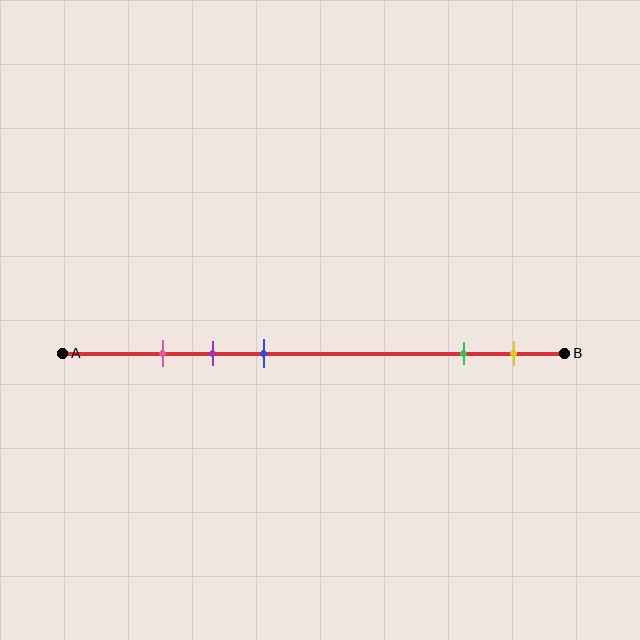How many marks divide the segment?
There are 5 marks dividing the segment.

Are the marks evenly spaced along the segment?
No, the marks are not evenly spaced.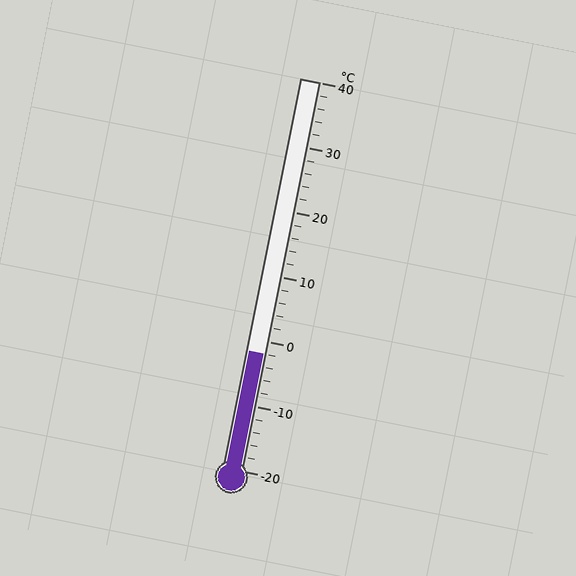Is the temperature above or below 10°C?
The temperature is below 10°C.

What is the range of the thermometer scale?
The thermometer scale ranges from -20°C to 40°C.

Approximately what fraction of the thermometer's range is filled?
The thermometer is filled to approximately 30% of its range.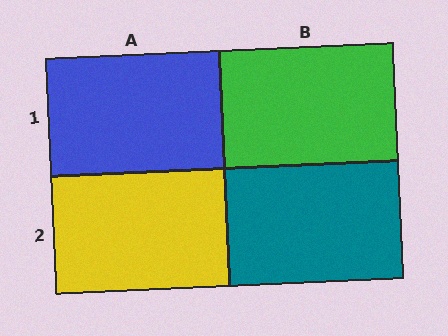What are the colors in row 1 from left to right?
Blue, green.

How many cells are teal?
1 cell is teal.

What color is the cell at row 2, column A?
Yellow.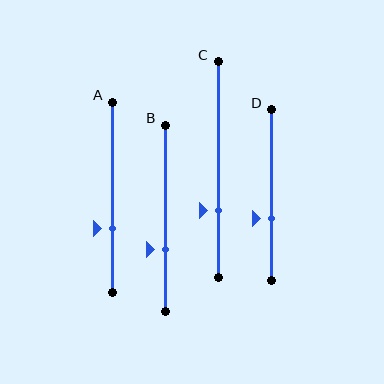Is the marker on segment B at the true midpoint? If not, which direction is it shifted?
No, the marker on segment B is shifted downward by about 17% of the segment length.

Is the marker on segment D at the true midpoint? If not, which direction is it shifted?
No, the marker on segment D is shifted downward by about 14% of the segment length.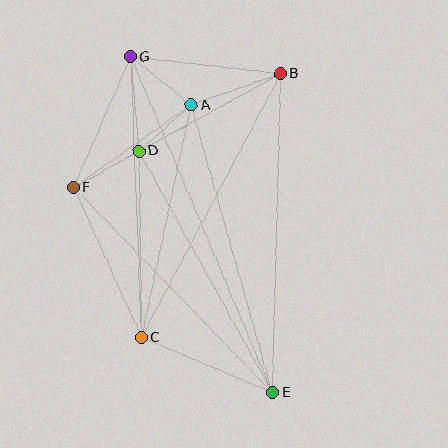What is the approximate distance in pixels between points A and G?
The distance between A and G is approximately 78 pixels.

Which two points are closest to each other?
Points A and D are closest to each other.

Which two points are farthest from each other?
Points E and G are farthest from each other.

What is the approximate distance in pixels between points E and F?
The distance between E and F is approximately 286 pixels.